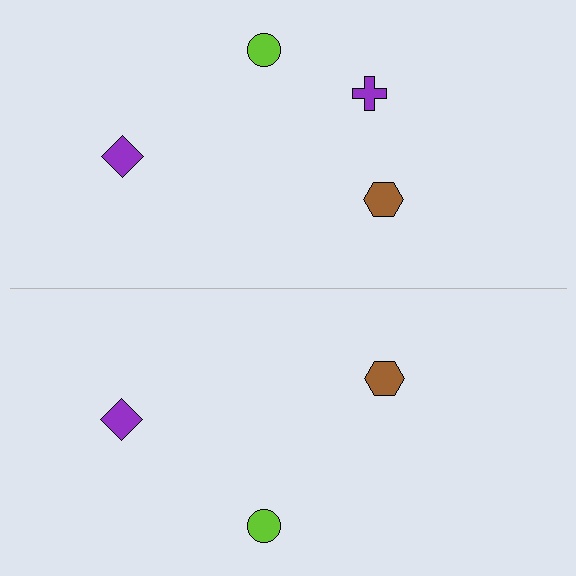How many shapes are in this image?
There are 7 shapes in this image.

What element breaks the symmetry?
A purple cross is missing from the bottom side.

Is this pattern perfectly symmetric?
No, the pattern is not perfectly symmetric. A purple cross is missing from the bottom side.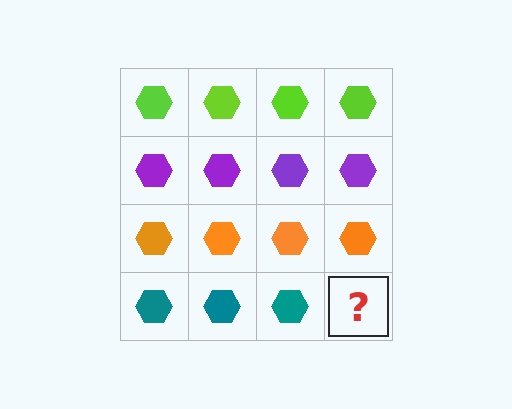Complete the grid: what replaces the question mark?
The question mark should be replaced with a teal hexagon.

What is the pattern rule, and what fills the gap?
The rule is that each row has a consistent color. The gap should be filled with a teal hexagon.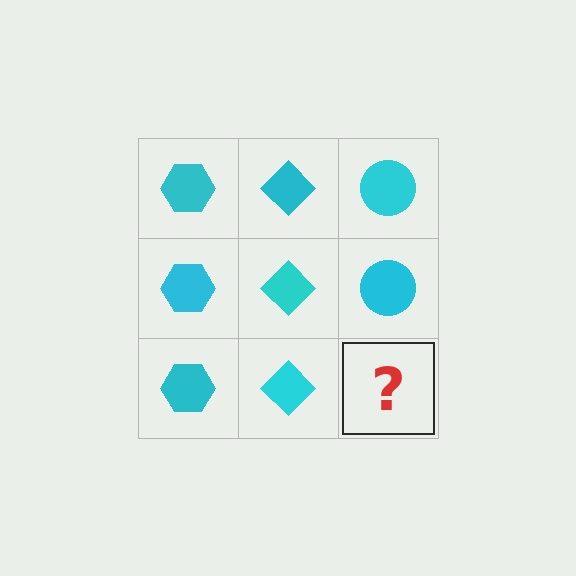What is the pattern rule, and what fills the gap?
The rule is that each column has a consistent shape. The gap should be filled with a cyan circle.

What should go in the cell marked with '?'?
The missing cell should contain a cyan circle.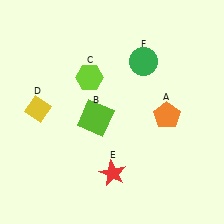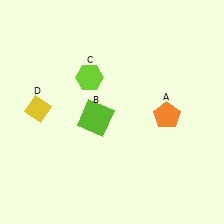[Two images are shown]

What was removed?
The green circle (F), the red star (E) were removed in Image 2.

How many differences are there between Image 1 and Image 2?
There are 2 differences between the two images.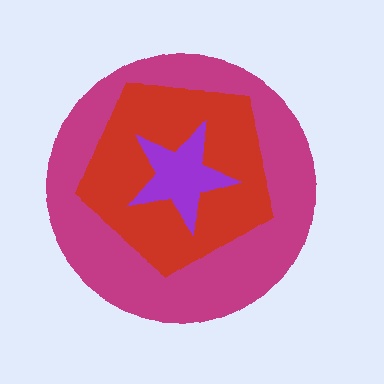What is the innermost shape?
The purple star.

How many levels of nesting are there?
3.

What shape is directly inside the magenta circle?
The red pentagon.